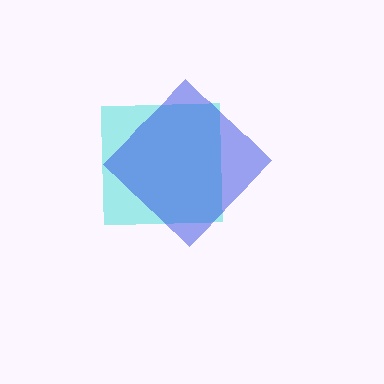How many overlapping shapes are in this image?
There are 2 overlapping shapes in the image.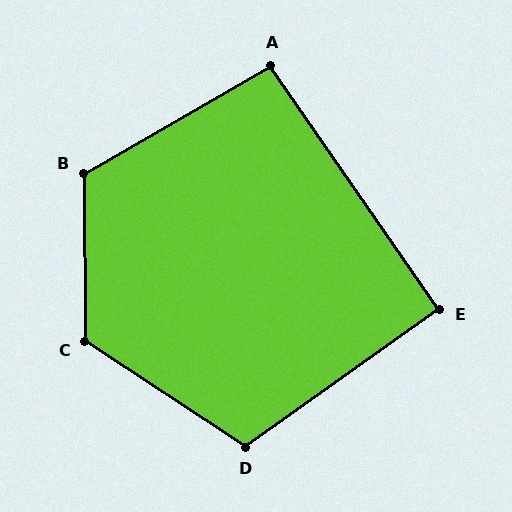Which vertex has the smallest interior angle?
E, at approximately 91 degrees.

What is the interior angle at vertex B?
Approximately 120 degrees (obtuse).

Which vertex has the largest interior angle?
C, at approximately 124 degrees.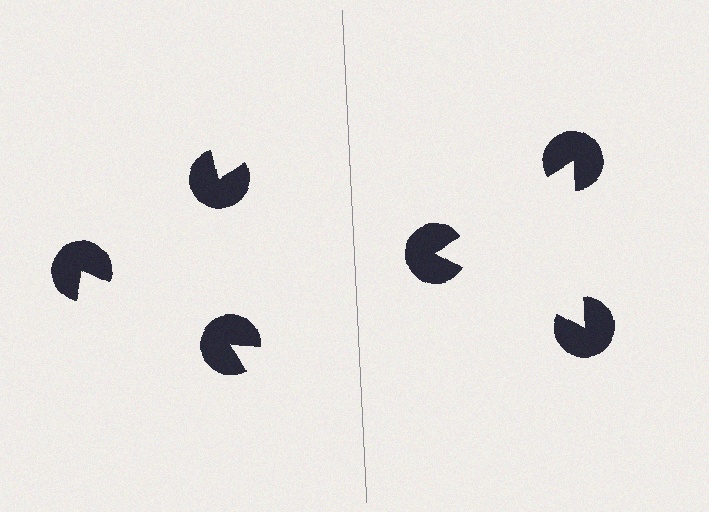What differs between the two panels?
The pac-man discs are positioned identically on both sides; only the wedge orientations differ. On the right they align to a triangle; on the left they are misaligned.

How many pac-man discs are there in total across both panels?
6 — 3 on each side.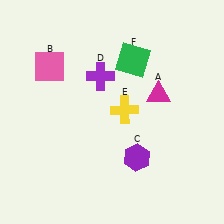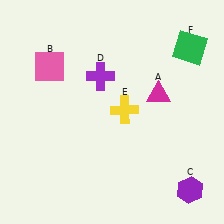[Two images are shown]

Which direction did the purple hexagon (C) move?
The purple hexagon (C) moved right.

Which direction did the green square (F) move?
The green square (F) moved right.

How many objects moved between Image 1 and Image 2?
2 objects moved between the two images.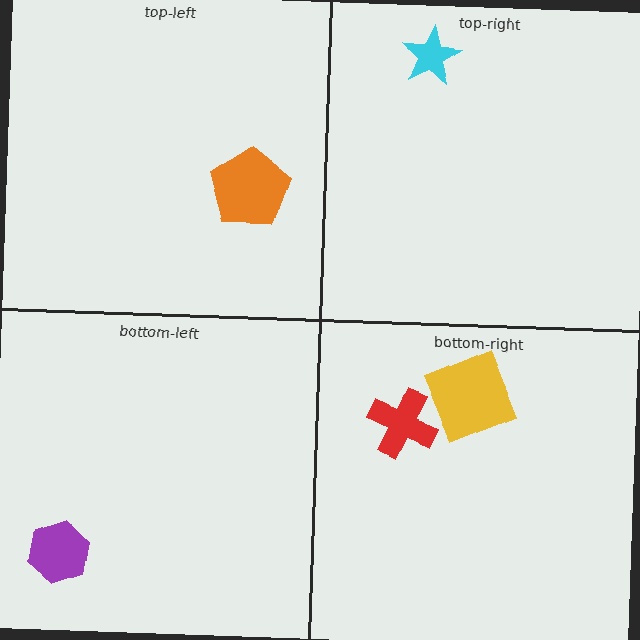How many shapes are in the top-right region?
1.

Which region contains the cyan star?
The top-right region.